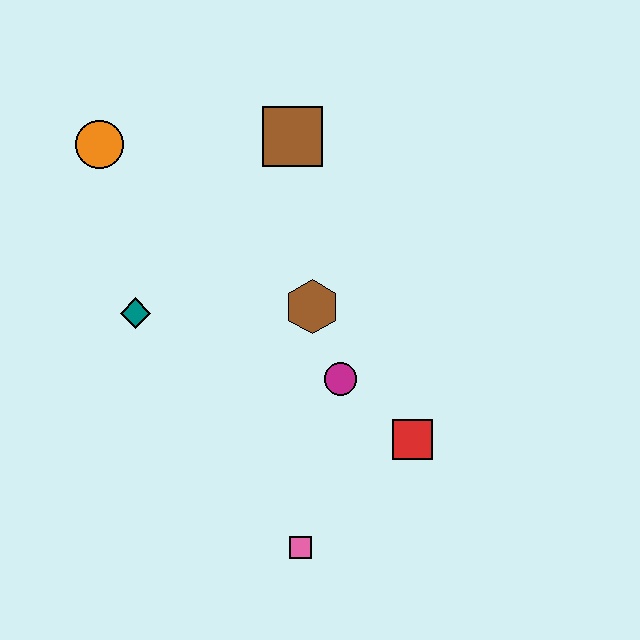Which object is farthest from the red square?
The orange circle is farthest from the red square.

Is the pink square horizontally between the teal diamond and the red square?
Yes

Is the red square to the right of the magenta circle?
Yes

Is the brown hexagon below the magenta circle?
No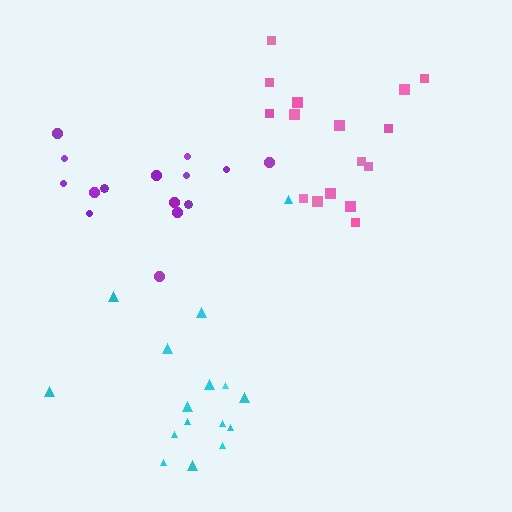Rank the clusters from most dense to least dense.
purple, pink, cyan.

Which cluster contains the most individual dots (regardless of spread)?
Pink (16).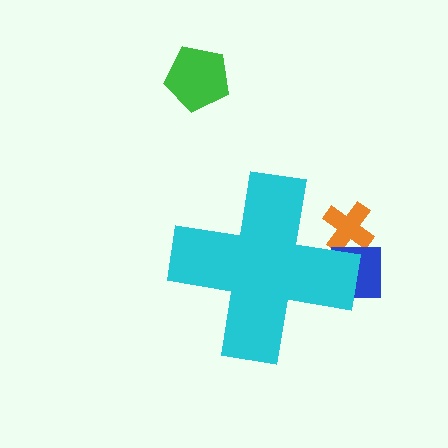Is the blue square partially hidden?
Yes, the blue square is partially hidden behind the cyan cross.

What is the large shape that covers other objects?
A cyan cross.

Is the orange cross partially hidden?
Yes, the orange cross is partially hidden behind the cyan cross.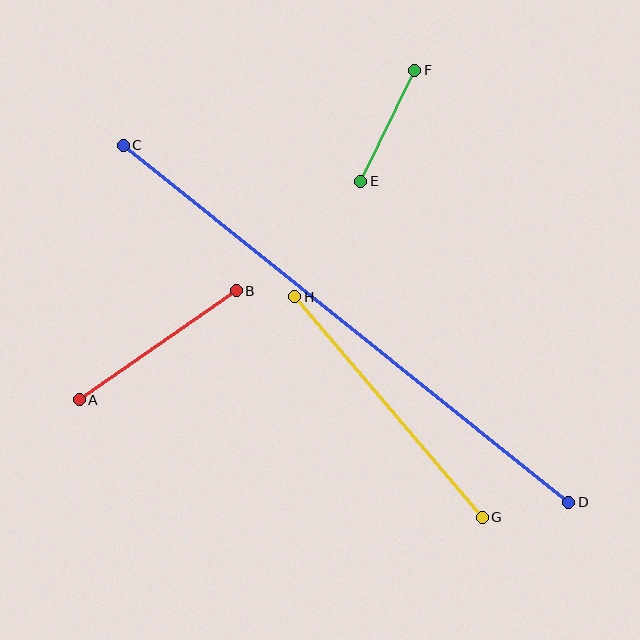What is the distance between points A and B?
The distance is approximately 191 pixels.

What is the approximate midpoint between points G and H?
The midpoint is at approximately (389, 407) pixels.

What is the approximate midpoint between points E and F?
The midpoint is at approximately (388, 126) pixels.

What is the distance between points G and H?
The distance is approximately 289 pixels.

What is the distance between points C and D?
The distance is approximately 571 pixels.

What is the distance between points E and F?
The distance is approximately 123 pixels.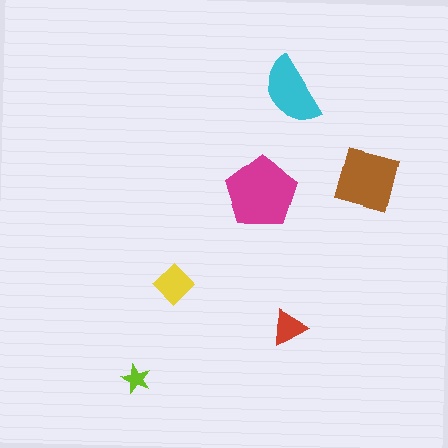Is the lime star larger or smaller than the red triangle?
Smaller.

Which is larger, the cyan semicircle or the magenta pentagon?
The magenta pentagon.